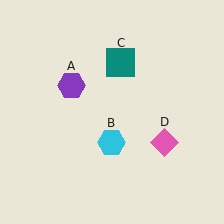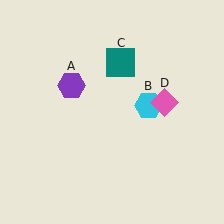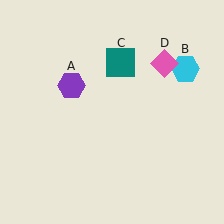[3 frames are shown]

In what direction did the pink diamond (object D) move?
The pink diamond (object D) moved up.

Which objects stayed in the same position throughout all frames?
Purple hexagon (object A) and teal square (object C) remained stationary.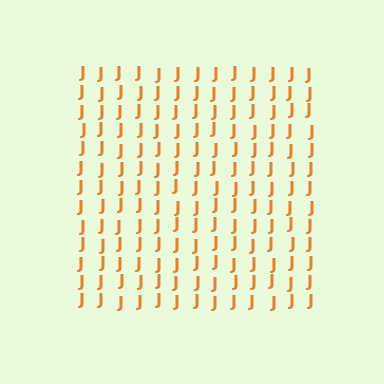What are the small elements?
The small elements are letter J's.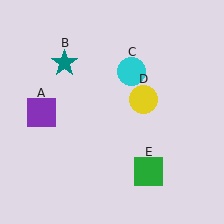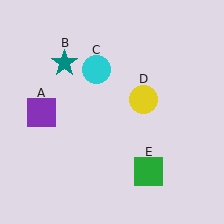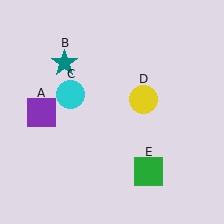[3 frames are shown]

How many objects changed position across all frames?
1 object changed position: cyan circle (object C).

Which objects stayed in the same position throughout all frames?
Purple square (object A) and teal star (object B) and yellow circle (object D) and green square (object E) remained stationary.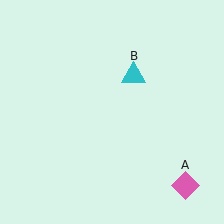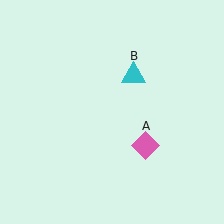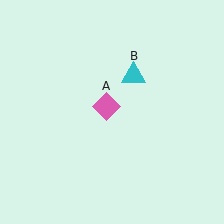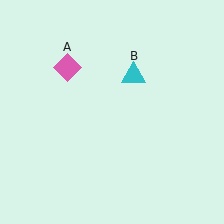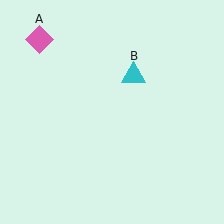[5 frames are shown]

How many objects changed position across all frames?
1 object changed position: pink diamond (object A).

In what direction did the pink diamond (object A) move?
The pink diamond (object A) moved up and to the left.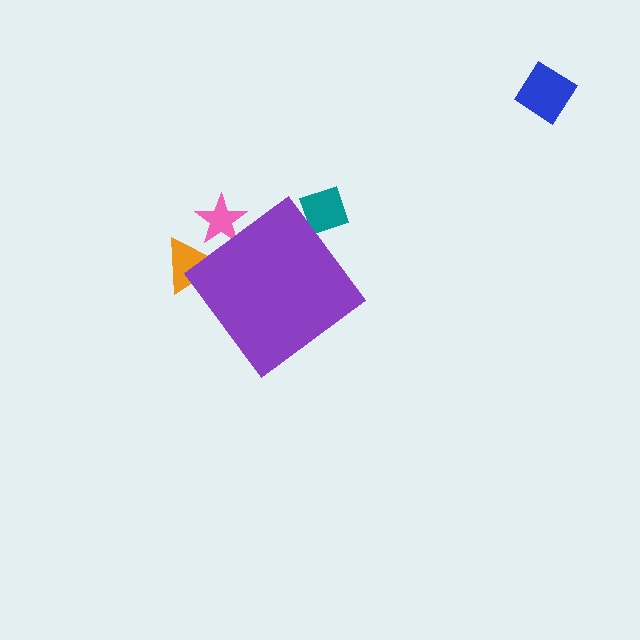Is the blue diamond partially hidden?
No, the blue diamond is fully visible.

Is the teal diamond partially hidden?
Yes, the teal diamond is partially hidden behind the purple diamond.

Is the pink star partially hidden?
Yes, the pink star is partially hidden behind the purple diamond.